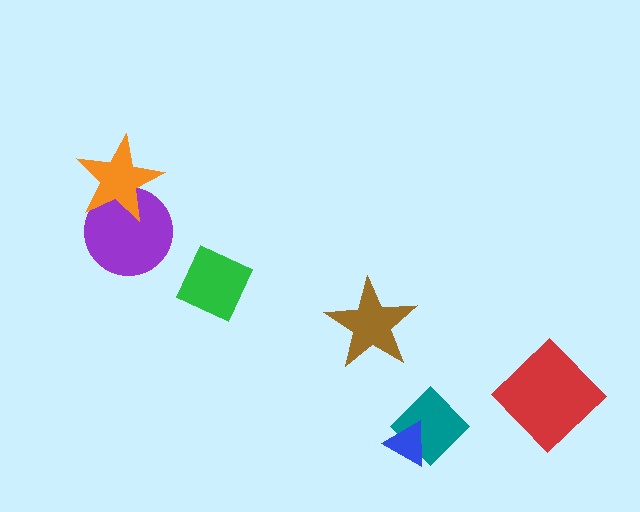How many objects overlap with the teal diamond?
1 object overlaps with the teal diamond.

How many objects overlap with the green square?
0 objects overlap with the green square.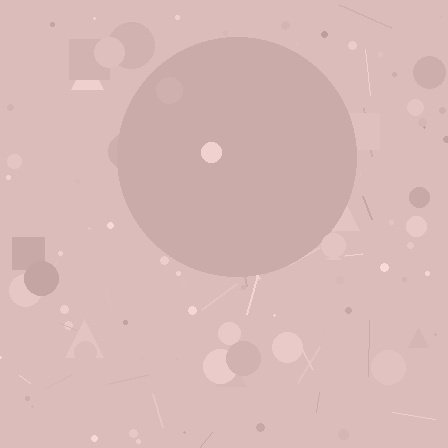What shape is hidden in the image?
A circle is hidden in the image.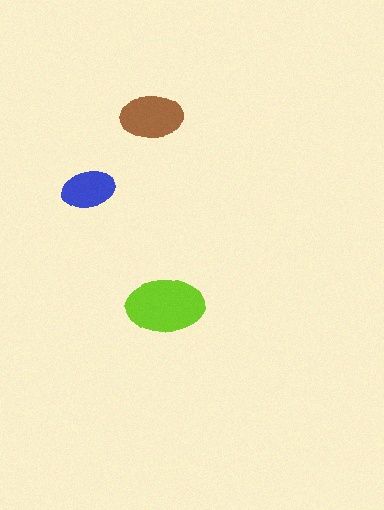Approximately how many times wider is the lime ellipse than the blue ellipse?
About 1.5 times wider.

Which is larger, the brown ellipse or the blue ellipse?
The brown one.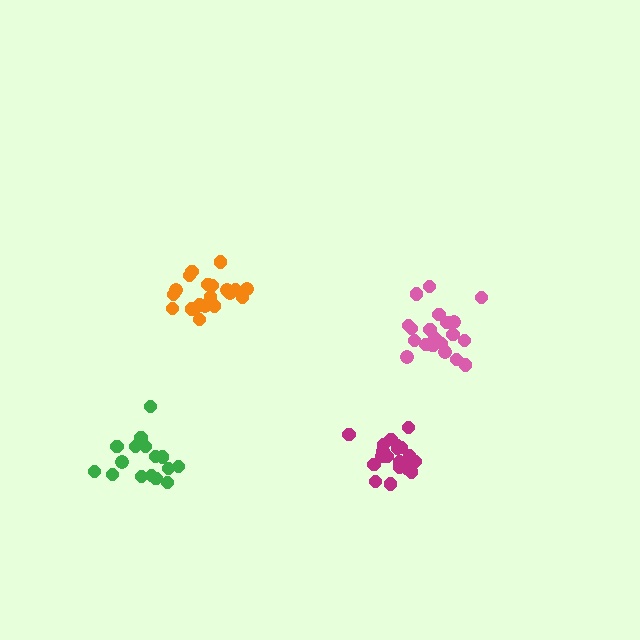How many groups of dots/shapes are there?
There are 4 groups.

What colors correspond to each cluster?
The clusters are colored: orange, magenta, pink, green.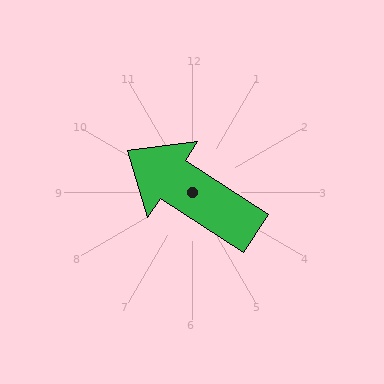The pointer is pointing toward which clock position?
Roughly 10 o'clock.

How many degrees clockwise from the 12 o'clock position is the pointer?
Approximately 303 degrees.